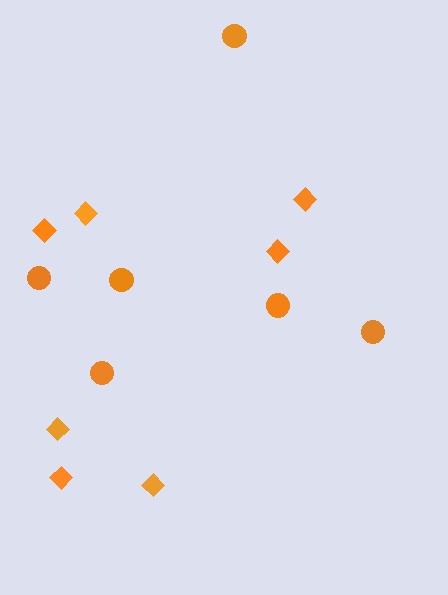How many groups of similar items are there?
There are 2 groups: one group of circles (6) and one group of diamonds (7).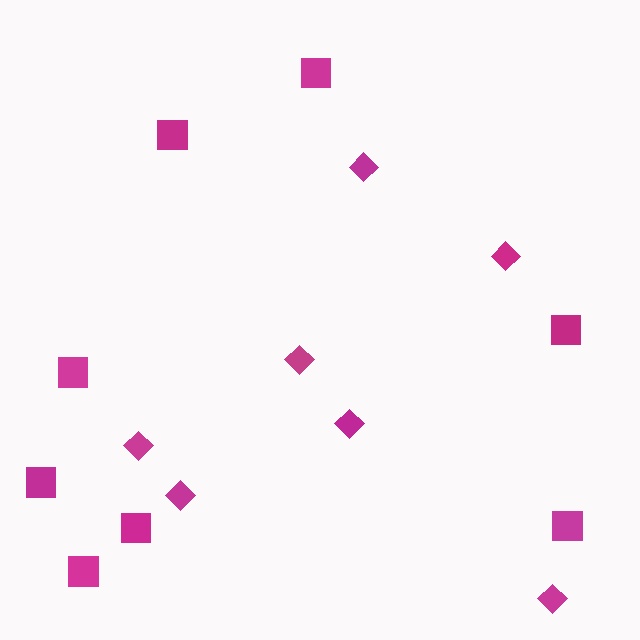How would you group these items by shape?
There are 2 groups: one group of squares (8) and one group of diamonds (7).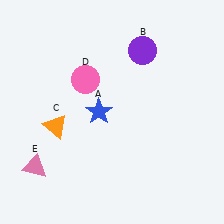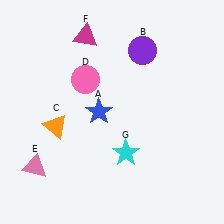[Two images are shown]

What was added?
A magenta triangle (F), a cyan star (G) were added in Image 2.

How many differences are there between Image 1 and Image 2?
There are 2 differences between the two images.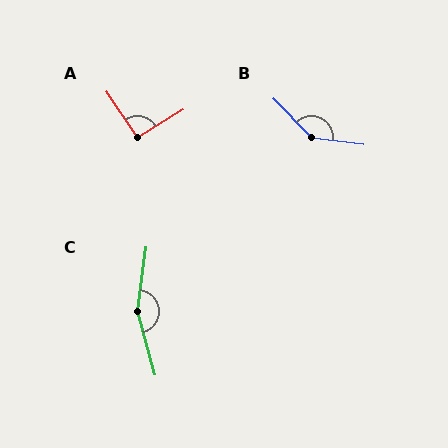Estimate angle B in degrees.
Approximately 142 degrees.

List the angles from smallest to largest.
A (92°), B (142°), C (156°).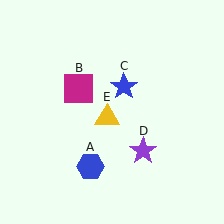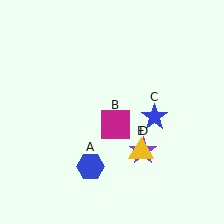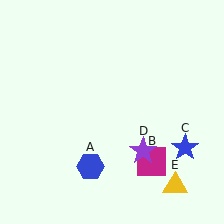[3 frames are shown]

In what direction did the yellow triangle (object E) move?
The yellow triangle (object E) moved down and to the right.